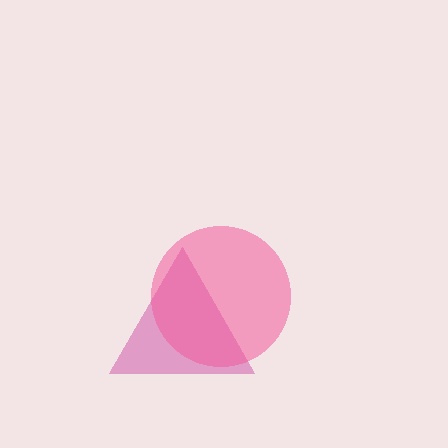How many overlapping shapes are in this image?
There are 2 overlapping shapes in the image.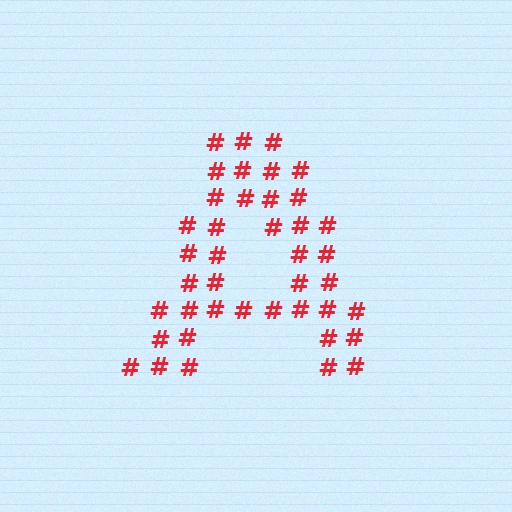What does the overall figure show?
The overall figure shows the letter A.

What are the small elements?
The small elements are hash symbols.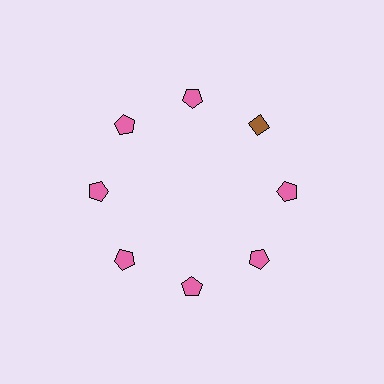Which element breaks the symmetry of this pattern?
The brown diamond at roughly the 2 o'clock position breaks the symmetry. All other shapes are pink pentagons.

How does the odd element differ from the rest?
It differs in both color (brown instead of pink) and shape (diamond instead of pentagon).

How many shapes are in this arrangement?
There are 8 shapes arranged in a ring pattern.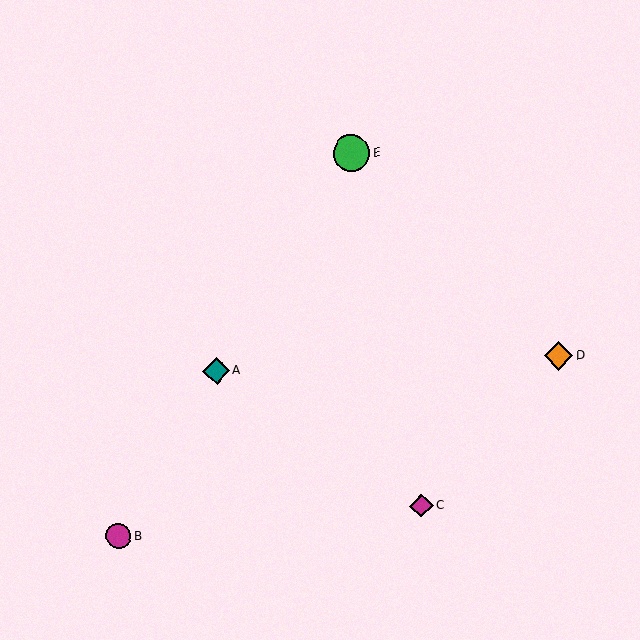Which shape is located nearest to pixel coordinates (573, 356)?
The orange diamond (labeled D) at (558, 356) is nearest to that location.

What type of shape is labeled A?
Shape A is a teal diamond.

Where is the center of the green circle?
The center of the green circle is at (351, 153).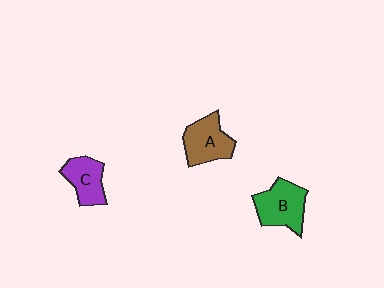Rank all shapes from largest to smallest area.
From largest to smallest: B (green), A (brown), C (purple).